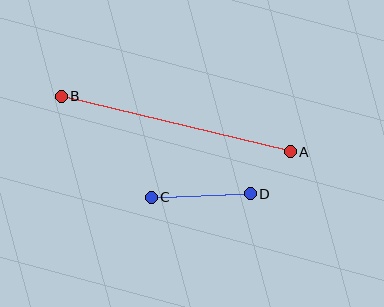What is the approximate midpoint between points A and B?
The midpoint is at approximately (176, 124) pixels.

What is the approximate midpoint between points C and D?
The midpoint is at approximately (201, 196) pixels.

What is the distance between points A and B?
The distance is approximately 235 pixels.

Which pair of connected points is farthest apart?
Points A and B are farthest apart.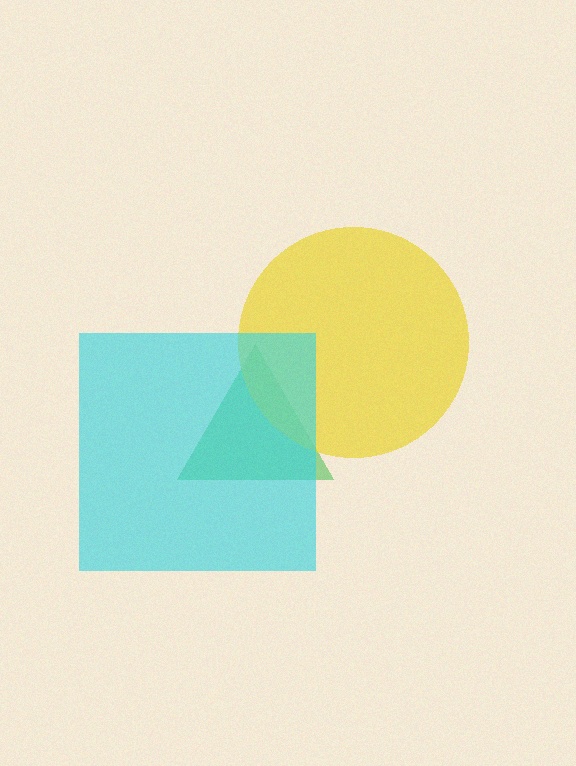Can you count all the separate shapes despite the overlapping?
Yes, there are 3 separate shapes.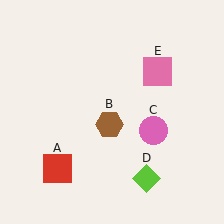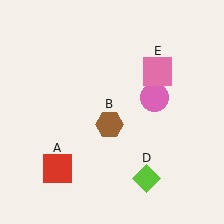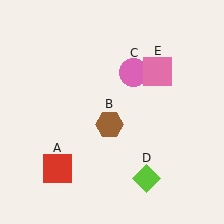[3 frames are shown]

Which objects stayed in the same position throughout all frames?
Red square (object A) and brown hexagon (object B) and lime diamond (object D) and pink square (object E) remained stationary.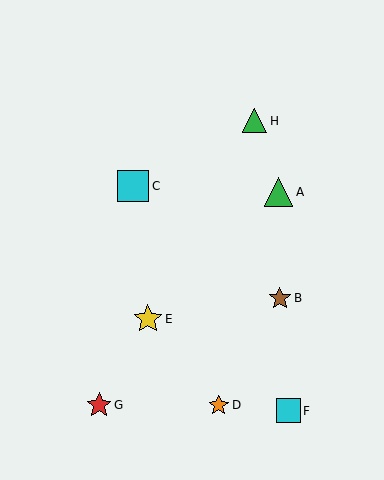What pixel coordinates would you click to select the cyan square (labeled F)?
Click at (288, 411) to select the cyan square F.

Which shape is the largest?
The cyan square (labeled C) is the largest.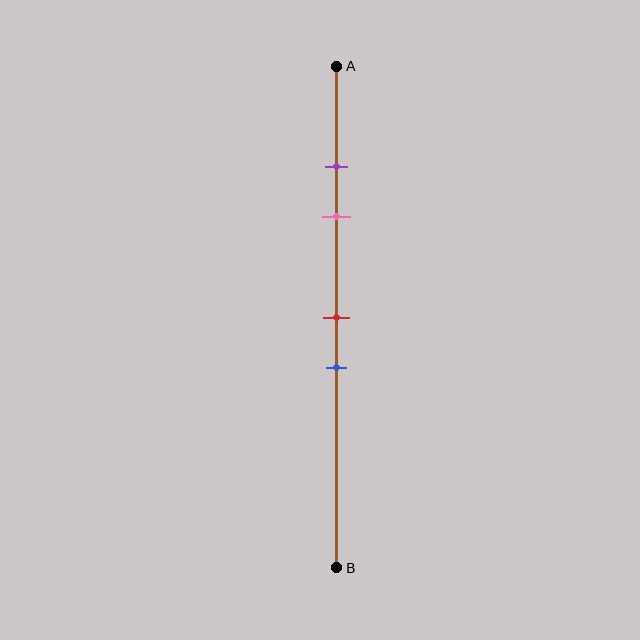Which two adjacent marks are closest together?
The purple and pink marks are the closest adjacent pair.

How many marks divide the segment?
There are 4 marks dividing the segment.